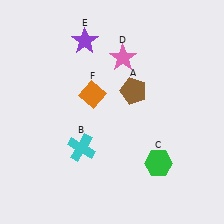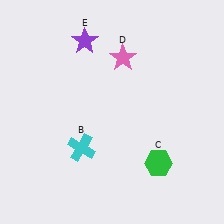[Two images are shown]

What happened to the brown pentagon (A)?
The brown pentagon (A) was removed in Image 2. It was in the top-right area of Image 1.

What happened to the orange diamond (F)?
The orange diamond (F) was removed in Image 2. It was in the top-left area of Image 1.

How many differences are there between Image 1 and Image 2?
There are 2 differences between the two images.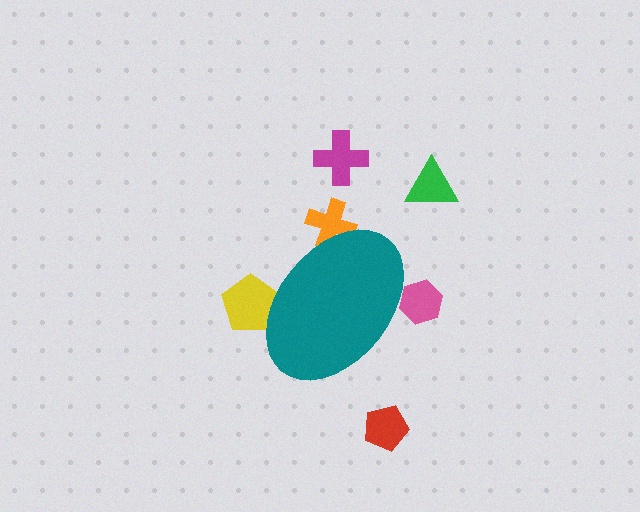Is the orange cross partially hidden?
Yes, the orange cross is partially hidden behind the teal ellipse.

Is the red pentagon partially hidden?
No, the red pentagon is fully visible.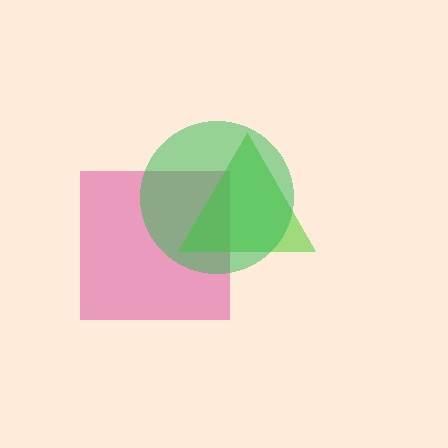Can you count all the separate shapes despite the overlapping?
Yes, there are 3 separate shapes.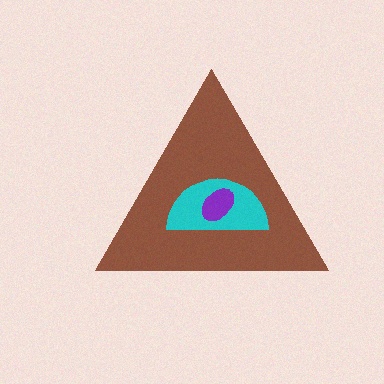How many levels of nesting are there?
3.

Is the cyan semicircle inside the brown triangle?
Yes.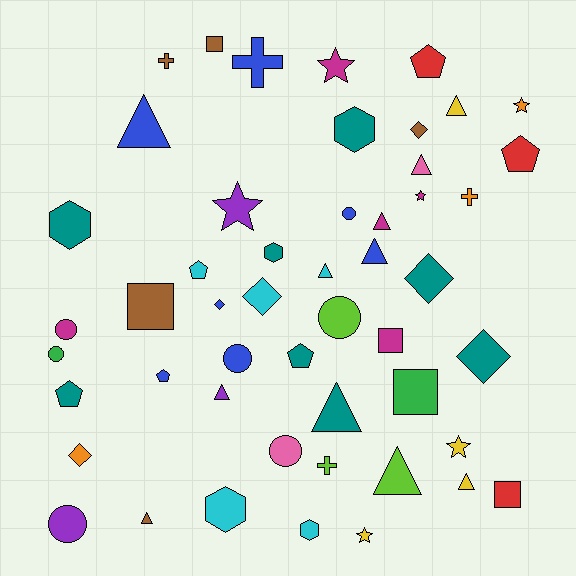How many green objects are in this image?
There are 2 green objects.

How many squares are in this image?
There are 5 squares.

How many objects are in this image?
There are 50 objects.